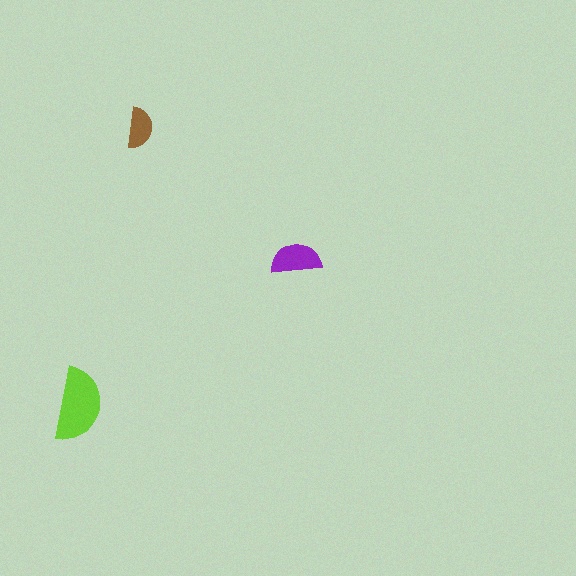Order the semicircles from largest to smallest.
the lime one, the purple one, the brown one.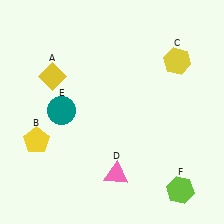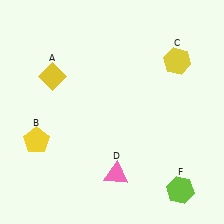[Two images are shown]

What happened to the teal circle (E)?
The teal circle (E) was removed in Image 2. It was in the top-left area of Image 1.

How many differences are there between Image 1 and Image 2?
There is 1 difference between the two images.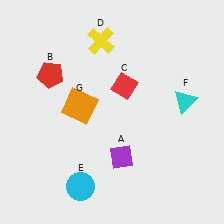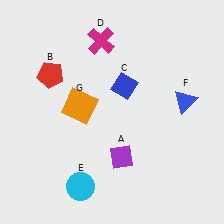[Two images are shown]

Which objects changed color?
C changed from red to blue. D changed from yellow to magenta. F changed from cyan to blue.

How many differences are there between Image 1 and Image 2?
There are 3 differences between the two images.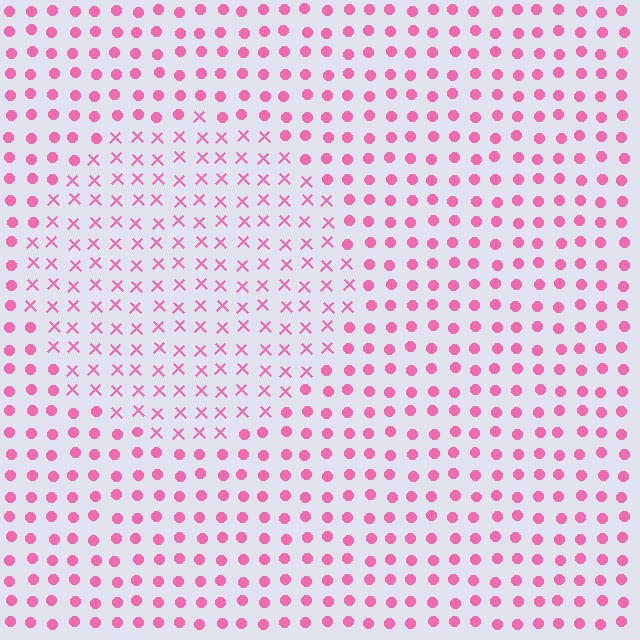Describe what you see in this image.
The image is filled with small pink elements arranged in a uniform grid. A circle-shaped region contains X marks, while the surrounding area contains circles. The boundary is defined purely by the change in element shape.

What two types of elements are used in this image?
The image uses X marks inside the circle region and circles outside it.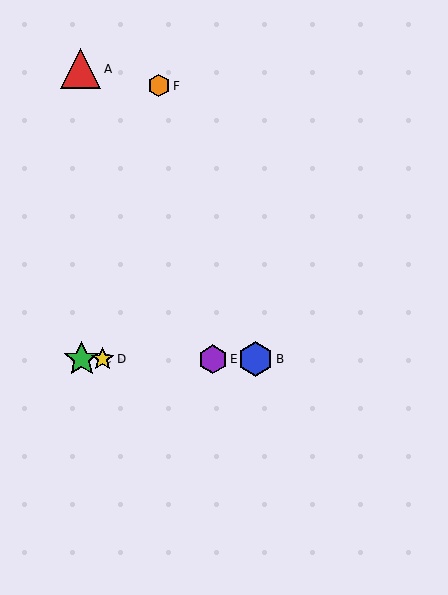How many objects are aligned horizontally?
4 objects (B, C, D, E) are aligned horizontally.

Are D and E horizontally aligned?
Yes, both are at y≈359.